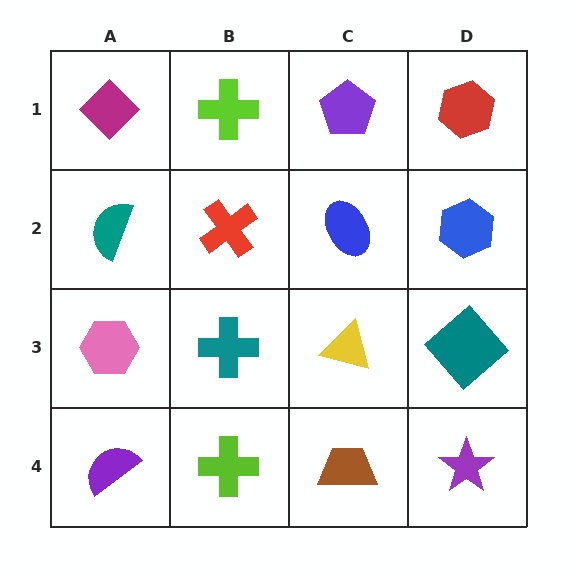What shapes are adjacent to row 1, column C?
A blue ellipse (row 2, column C), a lime cross (row 1, column B), a red hexagon (row 1, column D).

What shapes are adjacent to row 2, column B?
A lime cross (row 1, column B), a teal cross (row 3, column B), a teal semicircle (row 2, column A), a blue ellipse (row 2, column C).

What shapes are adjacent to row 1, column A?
A teal semicircle (row 2, column A), a lime cross (row 1, column B).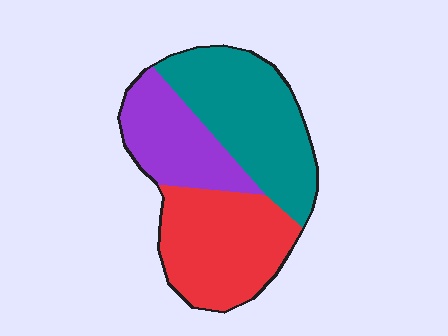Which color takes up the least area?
Purple, at roughly 25%.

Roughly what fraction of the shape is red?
Red covers roughly 35% of the shape.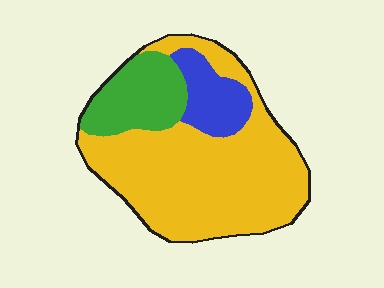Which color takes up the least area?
Blue, at roughly 15%.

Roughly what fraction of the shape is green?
Green covers about 20% of the shape.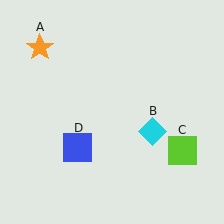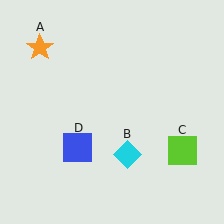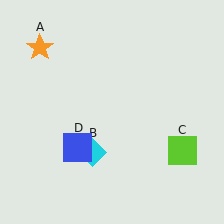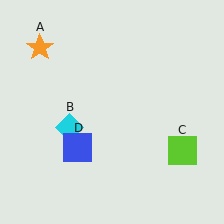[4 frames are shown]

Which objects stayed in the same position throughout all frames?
Orange star (object A) and lime square (object C) and blue square (object D) remained stationary.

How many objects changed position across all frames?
1 object changed position: cyan diamond (object B).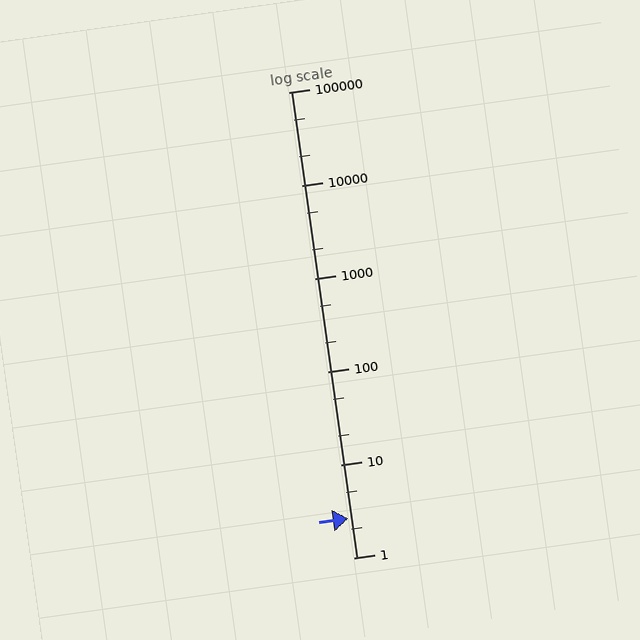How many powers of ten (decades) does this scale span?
The scale spans 5 decades, from 1 to 100000.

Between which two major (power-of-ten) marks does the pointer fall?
The pointer is between 1 and 10.